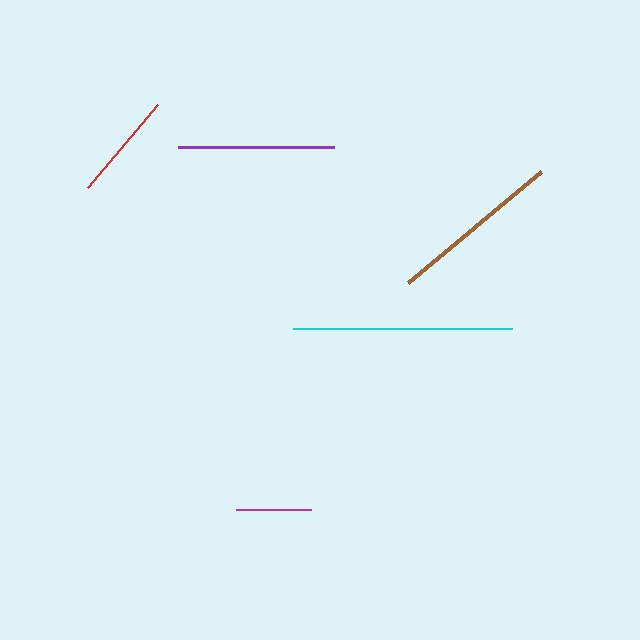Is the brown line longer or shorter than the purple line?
The brown line is longer than the purple line.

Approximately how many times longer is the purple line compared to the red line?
The purple line is approximately 1.4 times the length of the red line.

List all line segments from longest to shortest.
From longest to shortest: cyan, brown, purple, red, magenta.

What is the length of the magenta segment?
The magenta segment is approximately 75 pixels long.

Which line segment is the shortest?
The magenta line is the shortest at approximately 75 pixels.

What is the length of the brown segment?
The brown segment is approximately 174 pixels long.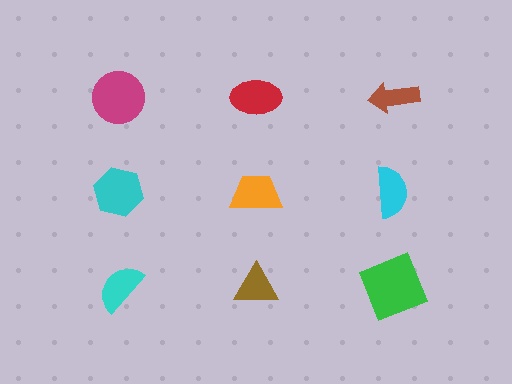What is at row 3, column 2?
A brown triangle.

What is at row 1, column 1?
A magenta circle.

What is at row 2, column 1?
A cyan hexagon.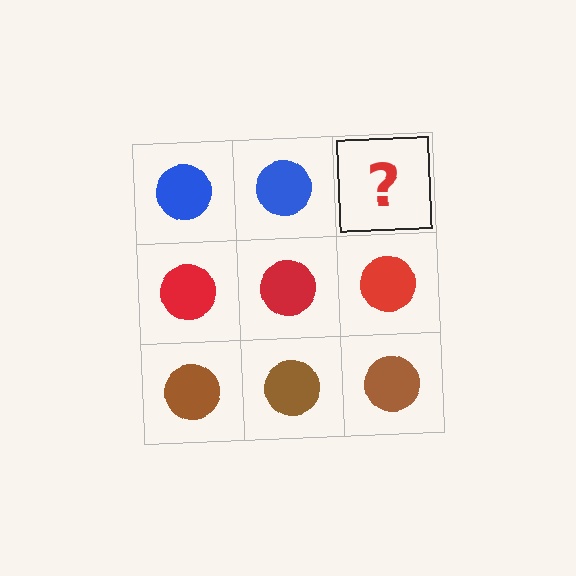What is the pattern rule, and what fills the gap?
The rule is that each row has a consistent color. The gap should be filled with a blue circle.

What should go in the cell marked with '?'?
The missing cell should contain a blue circle.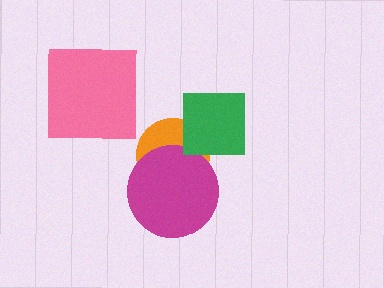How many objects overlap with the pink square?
0 objects overlap with the pink square.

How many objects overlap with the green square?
1 object overlaps with the green square.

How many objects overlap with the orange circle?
2 objects overlap with the orange circle.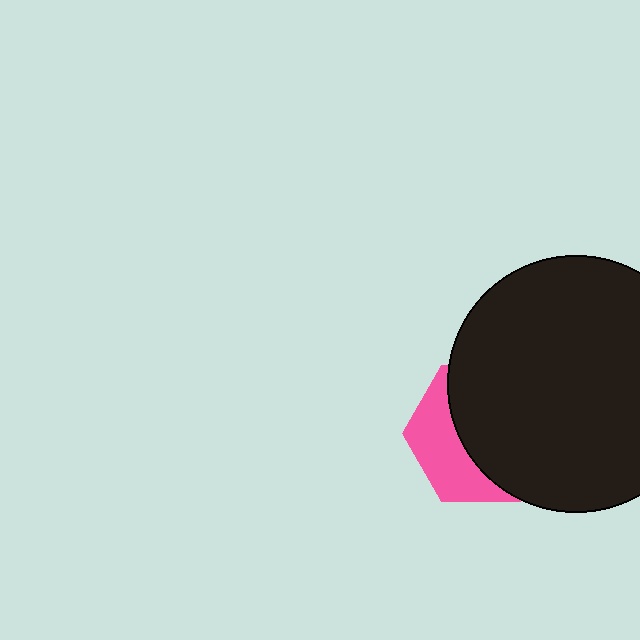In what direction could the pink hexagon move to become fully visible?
The pink hexagon could move left. That would shift it out from behind the black circle entirely.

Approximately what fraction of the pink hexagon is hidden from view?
Roughly 63% of the pink hexagon is hidden behind the black circle.